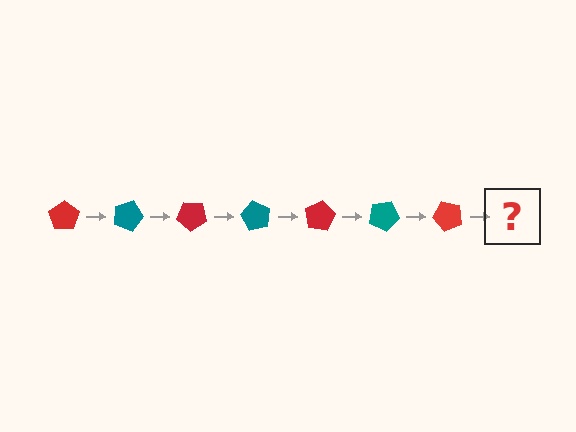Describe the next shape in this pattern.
It should be a teal pentagon, rotated 140 degrees from the start.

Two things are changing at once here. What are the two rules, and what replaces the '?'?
The two rules are that it rotates 20 degrees each step and the color cycles through red and teal. The '?' should be a teal pentagon, rotated 140 degrees from the start.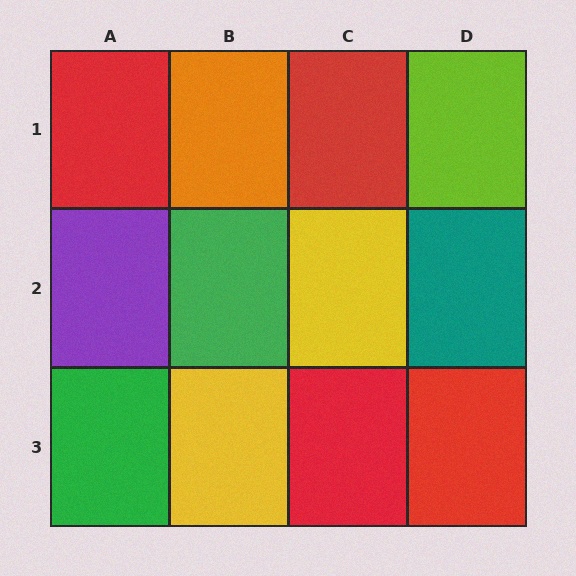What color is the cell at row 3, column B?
Yellow.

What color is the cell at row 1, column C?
Red.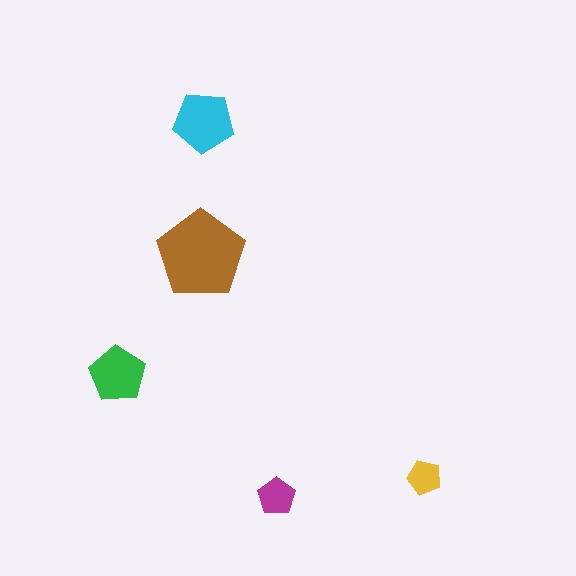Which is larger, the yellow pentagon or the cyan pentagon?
The cyan one.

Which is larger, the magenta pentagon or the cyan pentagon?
The cyan one.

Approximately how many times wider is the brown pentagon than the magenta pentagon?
About 2.5 times wider.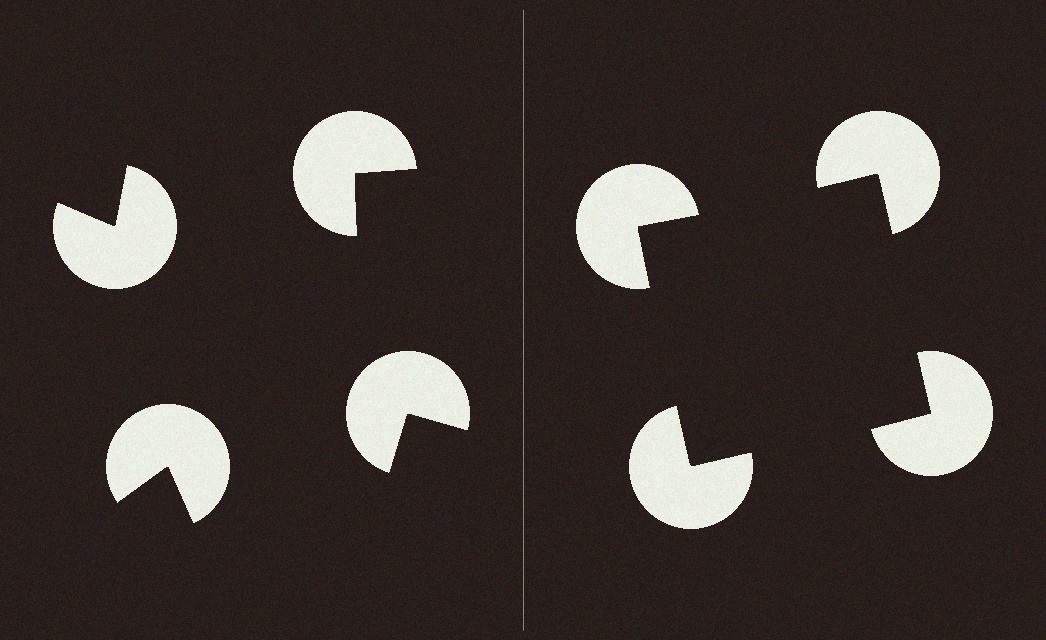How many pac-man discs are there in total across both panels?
8 — 4 on each side.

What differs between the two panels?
The pac-man discs are positioned identically on both sides; only the wedge orientations differ. On the right they align to a square; on the left they are misaligned.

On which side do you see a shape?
An illusory square appears on the right side. On the left side the wedge cuts are rotated, so no coherent shape forms.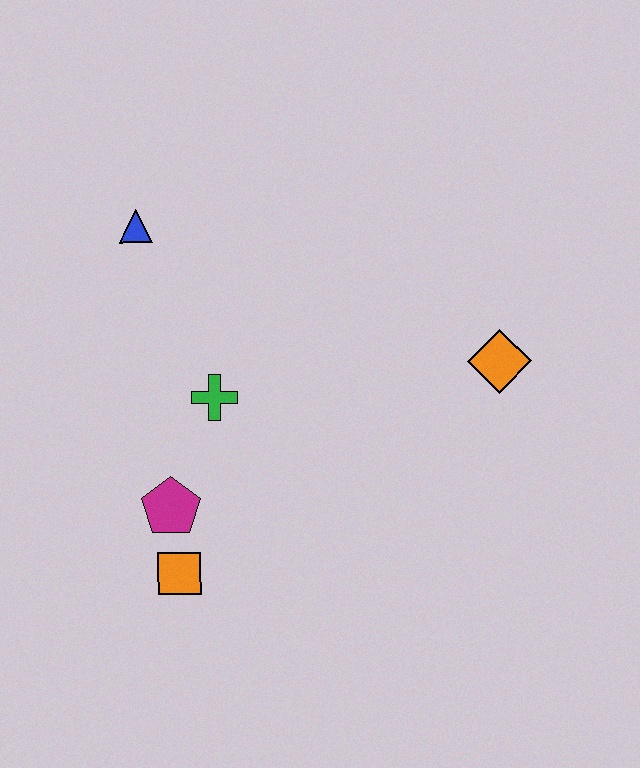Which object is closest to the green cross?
The magenta pentagon is closest to the green cross.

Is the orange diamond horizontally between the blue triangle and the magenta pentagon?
No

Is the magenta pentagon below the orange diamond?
Yes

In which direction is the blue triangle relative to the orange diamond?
The blue triangle is to the left of the orange diamond.